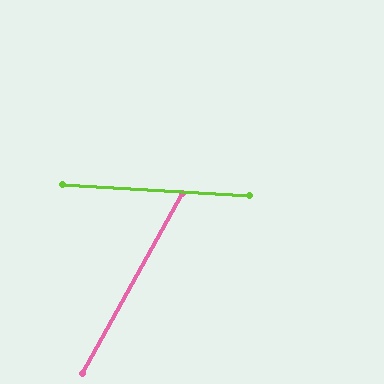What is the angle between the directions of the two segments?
Approximately 64 degrees.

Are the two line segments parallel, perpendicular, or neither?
Neither parallel nor perpendicular — they differ by about 64°.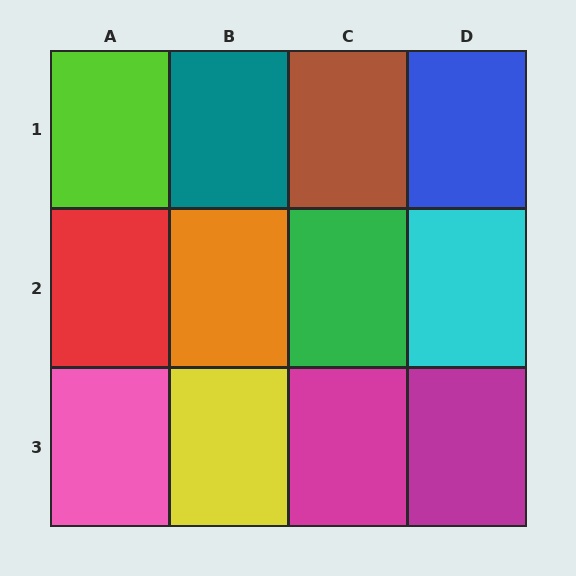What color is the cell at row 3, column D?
Magenta.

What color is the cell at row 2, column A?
Red.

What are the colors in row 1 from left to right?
Lime, teal, brown, blue.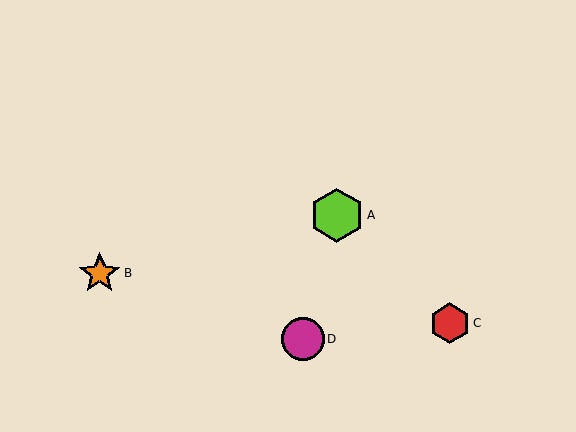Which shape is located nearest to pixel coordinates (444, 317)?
The red hexagon (labeled C) at (450, 323) is nearest to that location.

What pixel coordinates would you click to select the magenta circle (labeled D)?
Click at (303, 339) to select the magenta circle D.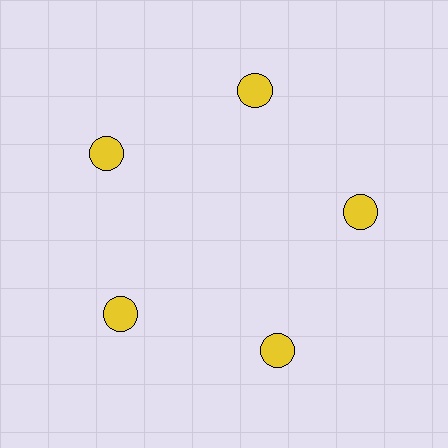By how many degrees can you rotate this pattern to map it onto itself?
The pattern maps onto itself every 72 degrees of rotation.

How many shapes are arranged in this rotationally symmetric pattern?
There are 5 shapes, arranged in 5 groups of 1.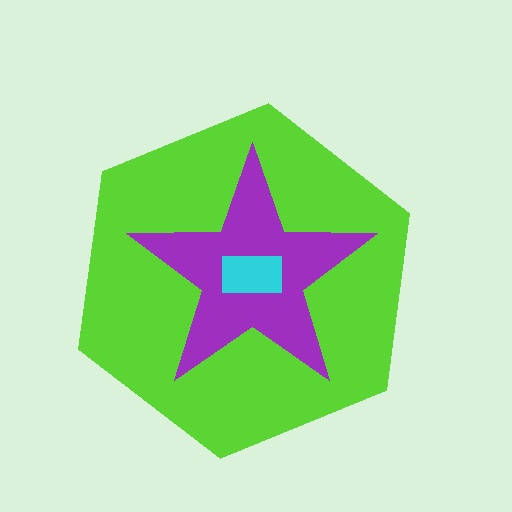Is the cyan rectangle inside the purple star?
Yes.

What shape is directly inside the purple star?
The cyan rectangle.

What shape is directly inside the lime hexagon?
The purple star.